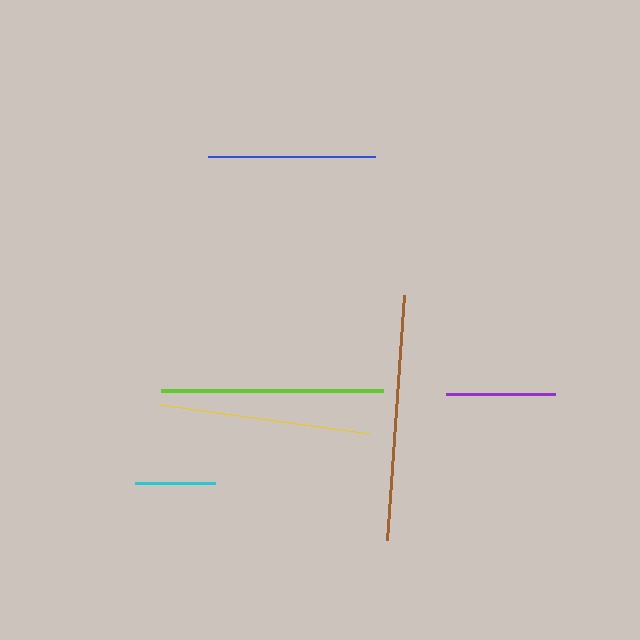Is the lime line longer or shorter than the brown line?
The brown line is longer than the lime line.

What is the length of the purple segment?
The purple segment is approximately 109 pixels long.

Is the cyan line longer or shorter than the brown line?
The brown line is longer than the cyan line.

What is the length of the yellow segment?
The yellow segment is approximately 212 pixels long.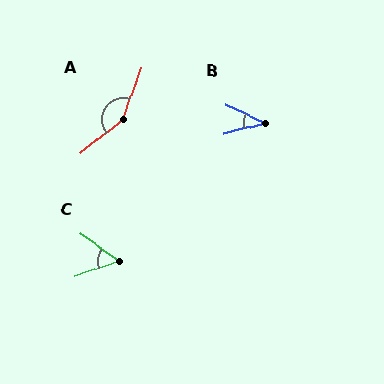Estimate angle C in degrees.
Approximately 54 degrees.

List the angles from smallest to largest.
B (40°), C (54°), A (148°).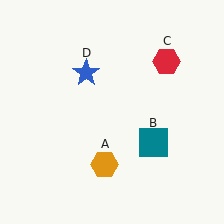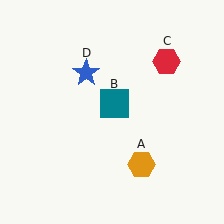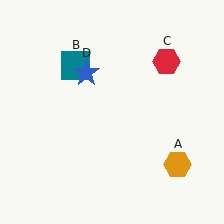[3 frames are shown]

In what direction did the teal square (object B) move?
The teal square (object B) moved up and to the left.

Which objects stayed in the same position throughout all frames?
Red hexagon (object C) and blue star (object D) remained stationary.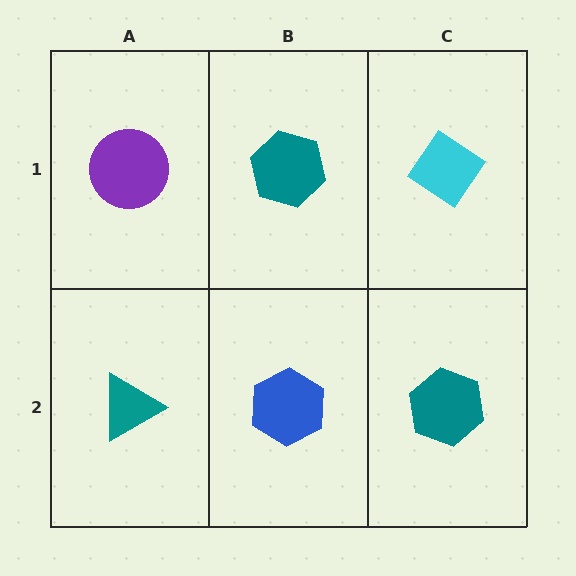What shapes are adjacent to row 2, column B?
A teal hexagon (row 1, column B), a teal triangle (row 2, column A), a teal hexagon (row 2, column C).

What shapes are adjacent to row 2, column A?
A purple circle (row 1, column A), a blue hexagon (row 2, column B).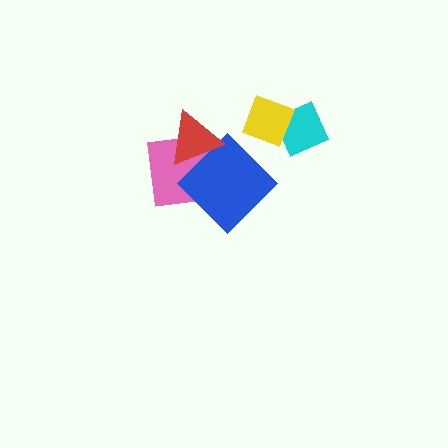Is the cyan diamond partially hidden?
Yes, it is partially covered by another shape.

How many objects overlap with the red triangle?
2 objects overlap with the red triangle.